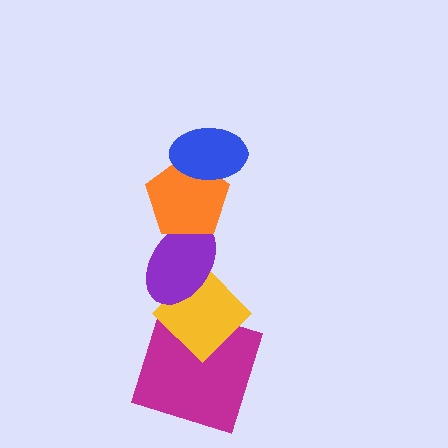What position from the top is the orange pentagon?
The orange pentagon is 2nd from the top.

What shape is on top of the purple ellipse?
The orange pentagon is on top of the purple ellipse.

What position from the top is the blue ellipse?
The blue ellipse is 1st from the top.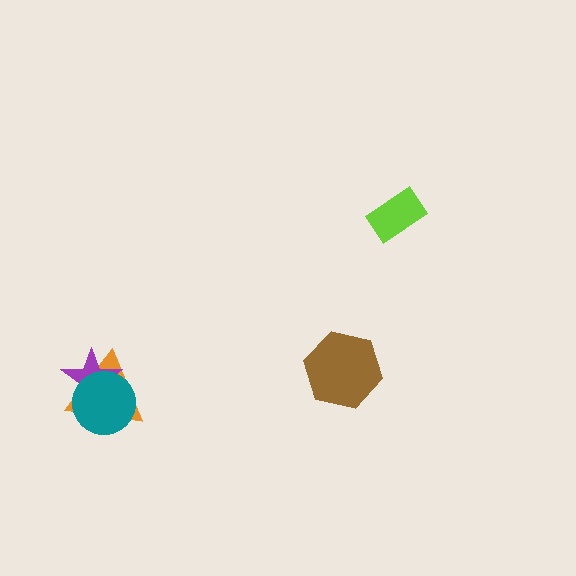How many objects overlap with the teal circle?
2 objects overlap with the teal circle.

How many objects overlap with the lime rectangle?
0 objects overlap with the lime rectangle.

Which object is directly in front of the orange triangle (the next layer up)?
The purple star is directly in front of the orange triangle.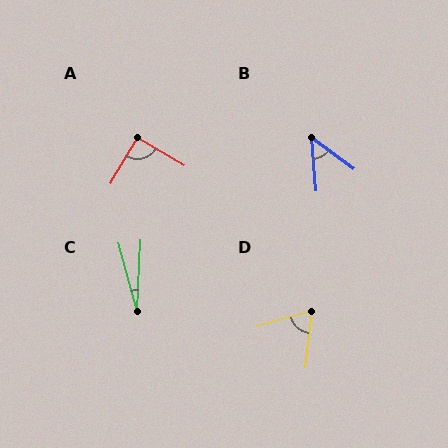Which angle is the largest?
A, at approximately 90 degrees.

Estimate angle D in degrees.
Approximately 67 degrees.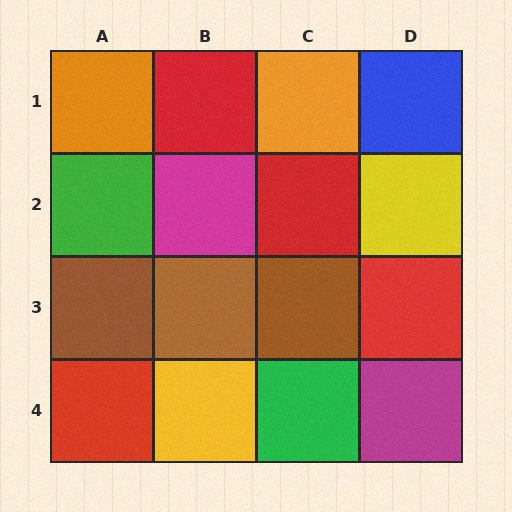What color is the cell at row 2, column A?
Green.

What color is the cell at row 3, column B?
Brown.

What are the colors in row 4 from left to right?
Red, yellow, green, magenta.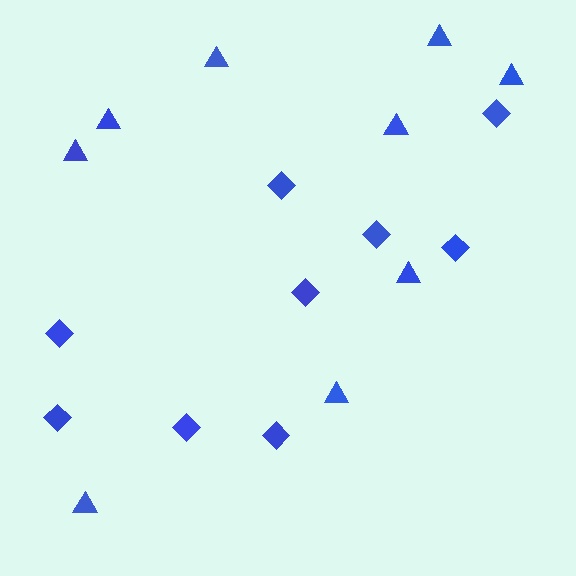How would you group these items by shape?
There are 2 groups: one group of triangles (9) and one group of diamonds (9).